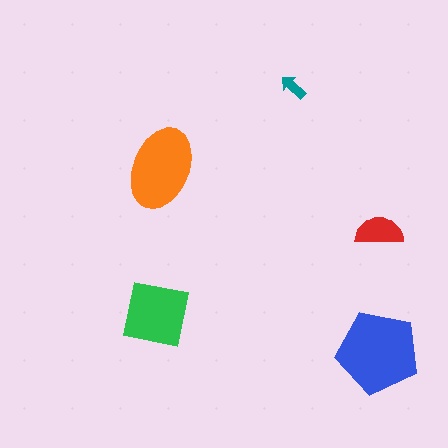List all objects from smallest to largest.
The teal arrow, the red semicircle, the green square, the orange ellipse, the blue pentagon.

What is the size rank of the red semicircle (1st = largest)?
4th.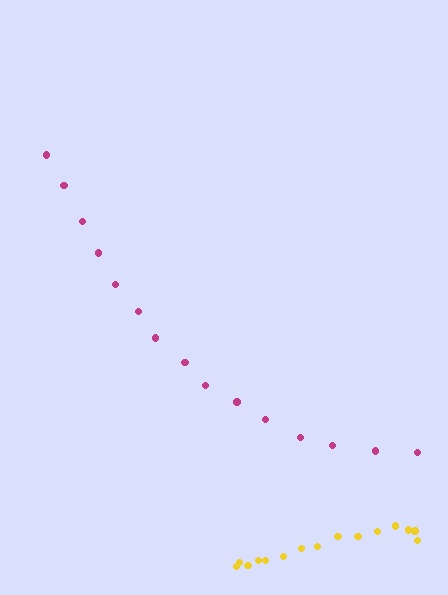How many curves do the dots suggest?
There are 2 distinct paths.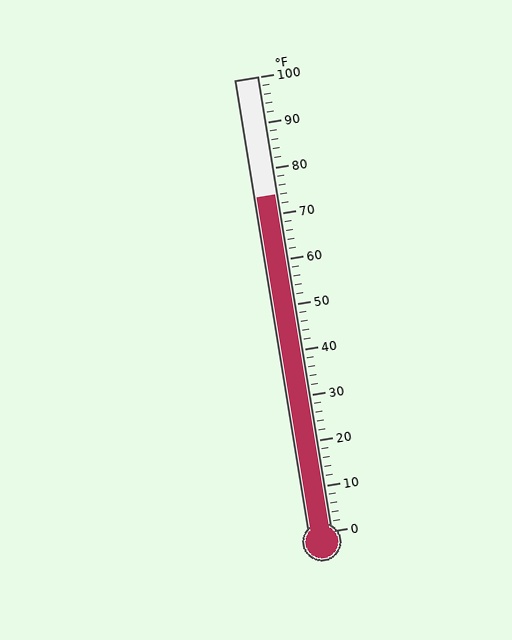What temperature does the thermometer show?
The thermometer shows approximately 74°F.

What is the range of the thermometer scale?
The thermometer scale ranges from 0°F to 100°F.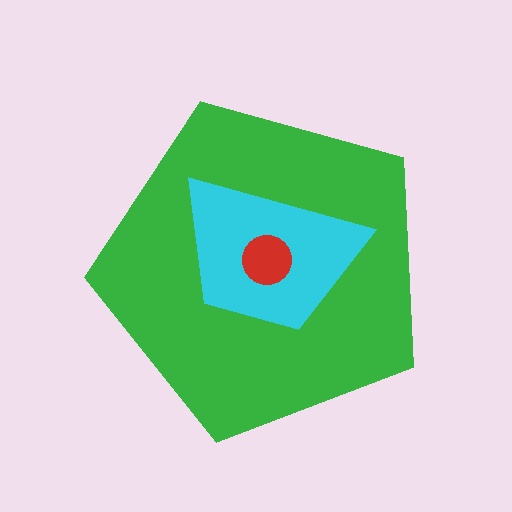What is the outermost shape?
The green pentagon.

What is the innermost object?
The red circle.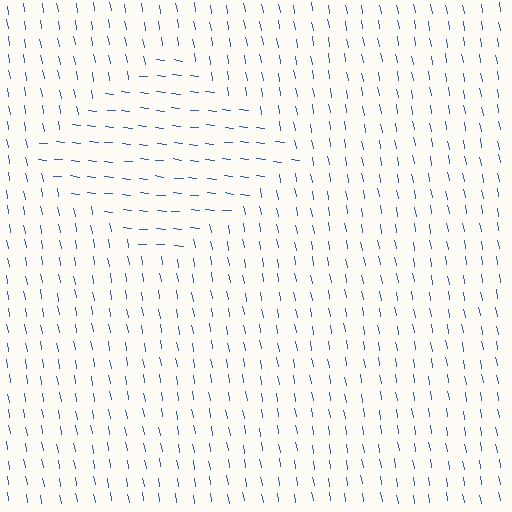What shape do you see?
I see a diamond.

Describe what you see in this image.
The image is filled with small blue line segments. A diamond region in the image has lines oriented differently from the surrounding lines, creating a visible texture boundary.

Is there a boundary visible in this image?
Yes, there is a texture boundary formed by a change in line orientation.